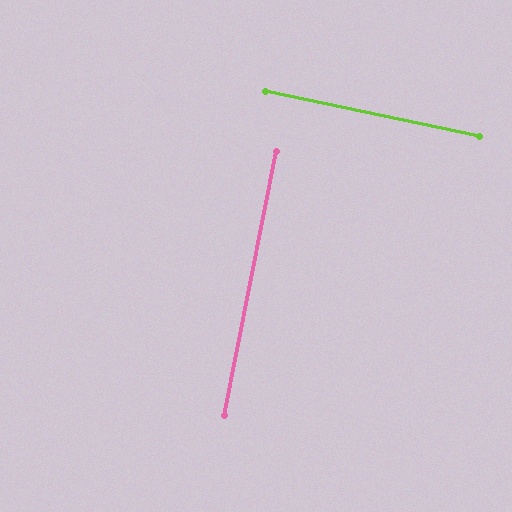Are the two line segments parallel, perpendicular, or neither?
Perpendicular — they meet at approximately 89°.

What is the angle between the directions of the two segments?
Approximately 89 degrees.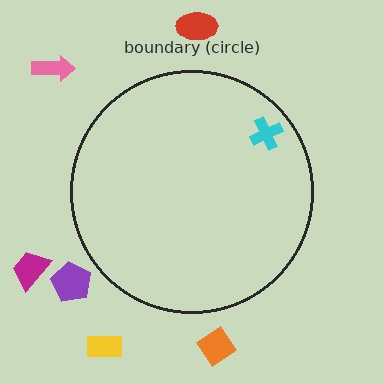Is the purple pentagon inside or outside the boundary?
Outside.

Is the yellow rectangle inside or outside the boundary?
Outside.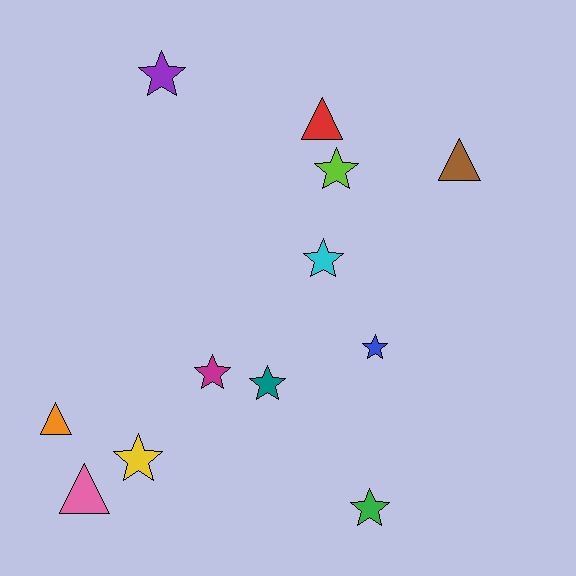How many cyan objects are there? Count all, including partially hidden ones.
There is 1 cyan object.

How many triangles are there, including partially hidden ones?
There are 4 triangles.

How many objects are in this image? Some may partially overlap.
There are 12 objects.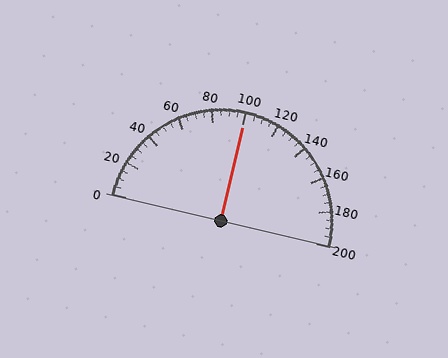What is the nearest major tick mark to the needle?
The nearest major tick mark is 100.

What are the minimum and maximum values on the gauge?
The gauge ranges from 0 to 200.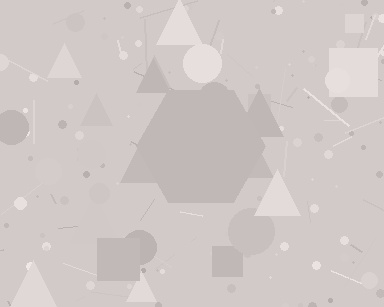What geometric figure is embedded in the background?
A hexagon is embedded in the background.